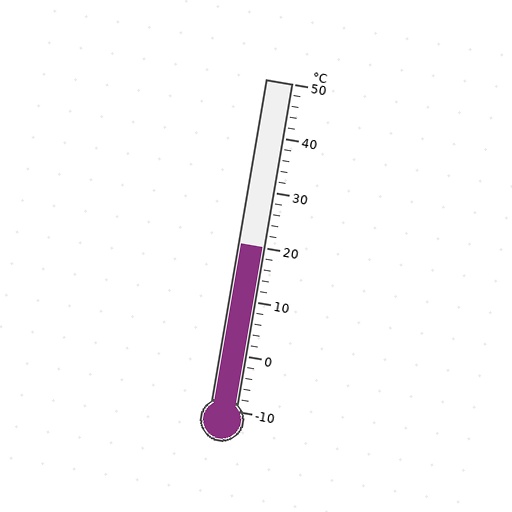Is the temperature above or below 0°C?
The temperature is above 0°C.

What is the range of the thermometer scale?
The thermometer scale ranges from -10°C to 50°C.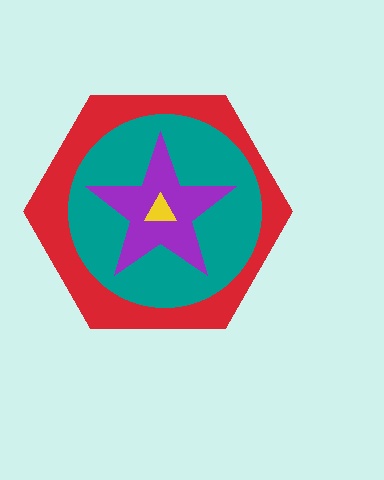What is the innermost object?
The yellow triangle.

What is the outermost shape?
The red hexagon.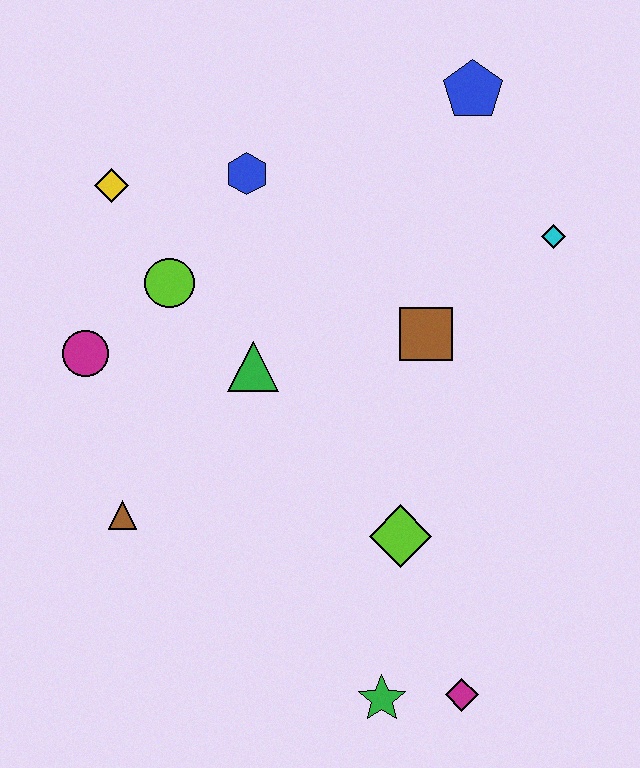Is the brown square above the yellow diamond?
No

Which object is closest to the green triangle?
The lime circle is closest to the green triangle.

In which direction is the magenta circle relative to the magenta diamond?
The magenta circle is to the left of the magenta diamond.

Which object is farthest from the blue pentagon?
The green star is farthest from the blue pentagon.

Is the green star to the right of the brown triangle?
Yes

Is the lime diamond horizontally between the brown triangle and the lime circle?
No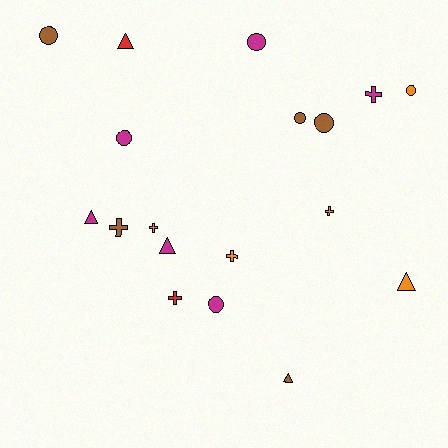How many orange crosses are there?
There are 3 orange crosses.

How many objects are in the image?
There are 18 objects.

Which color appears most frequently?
Magenta, with 6 objects.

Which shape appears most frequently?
Circle, with 7 objects.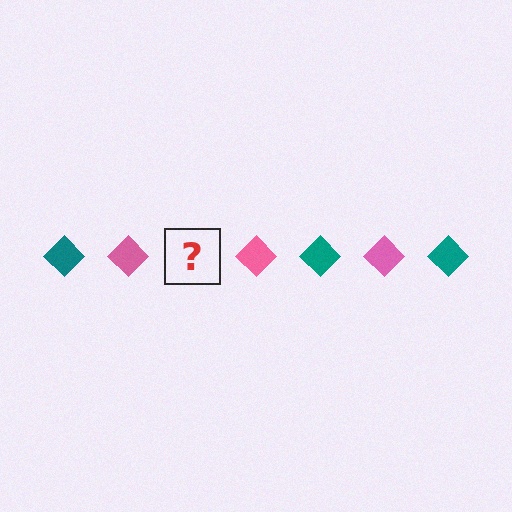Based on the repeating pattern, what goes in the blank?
The blank should be a teal diamond.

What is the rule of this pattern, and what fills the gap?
The rule is that the pattern cycles through teal, pink diamonds. The gap should be filled with a teal diamond.